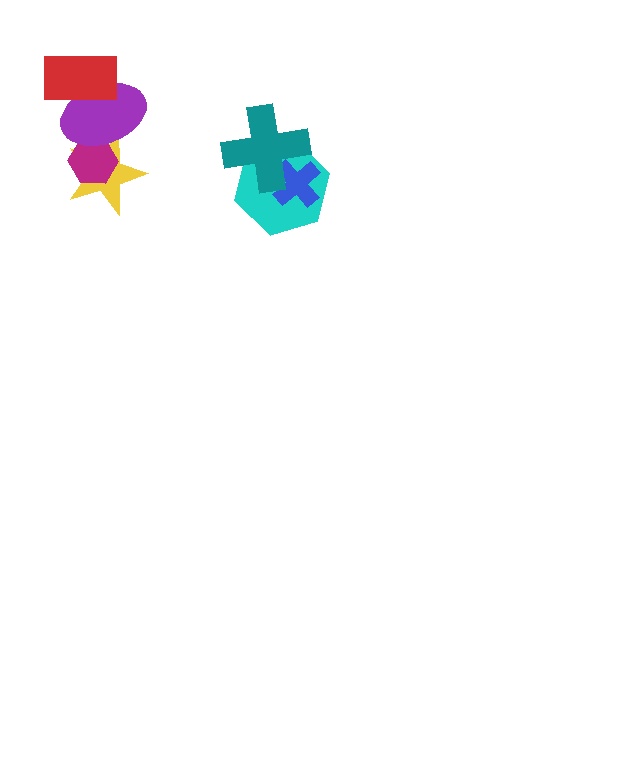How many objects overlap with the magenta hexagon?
2 objects overlap with the magenta hexagon.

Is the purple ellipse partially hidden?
Yes, it is partially covered by another shape.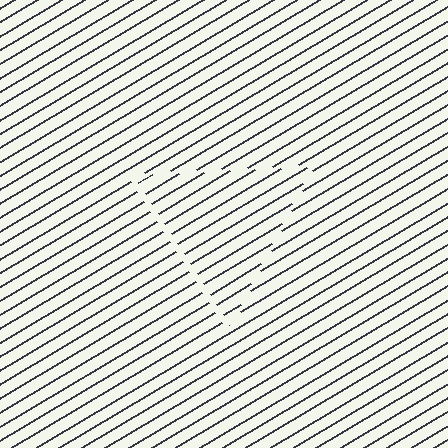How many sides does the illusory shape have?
3 sides — the line-ends trace a triangle.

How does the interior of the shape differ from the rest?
The interior of the shape contains the same grating, shifted by half a period — the contour is defined by the phase discontinuity where line-ends from the inner and outer gratings abut.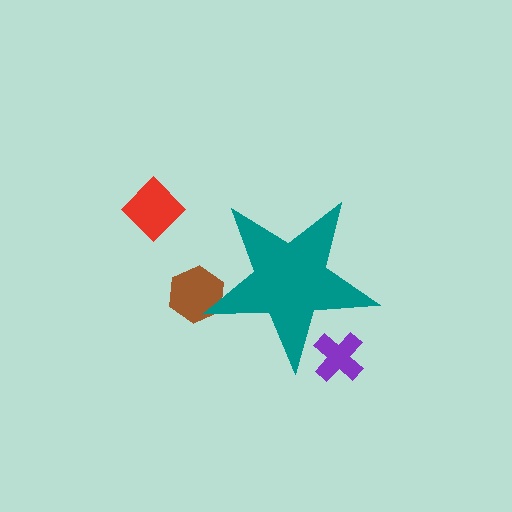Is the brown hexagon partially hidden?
Yes, the brown hexagon is partially hidden behind the teal star.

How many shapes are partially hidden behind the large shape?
2 shapes are partially hidden.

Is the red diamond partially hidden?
No, the red diamond is fully visible.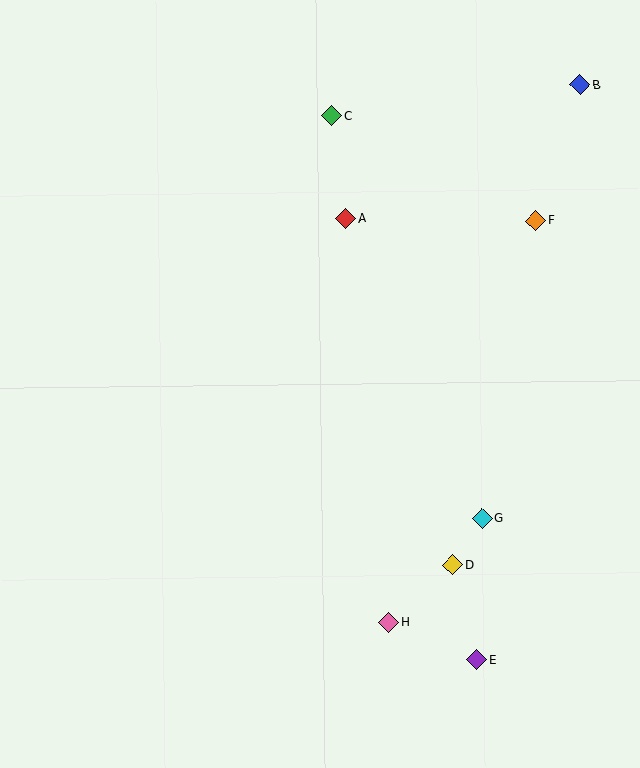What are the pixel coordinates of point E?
Point E is at (477, 660).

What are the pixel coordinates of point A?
Point A is at (346, 218).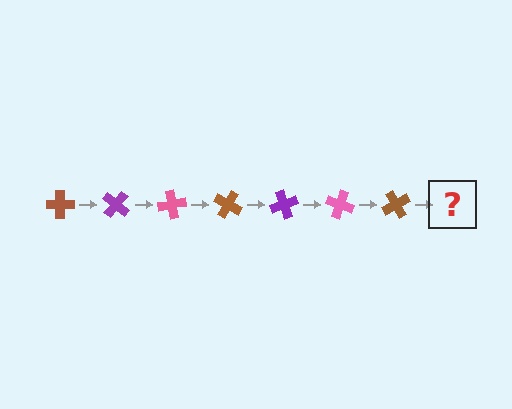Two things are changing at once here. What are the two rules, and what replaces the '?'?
The two rules are that it rotates 40 degrees each step and the color cycles through brown, purple, and pink. The '?' should be a purple cross, rotated 280 degrees from the start.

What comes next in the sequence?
The next element should be a purple cross, rotated 280 degrees from the start.